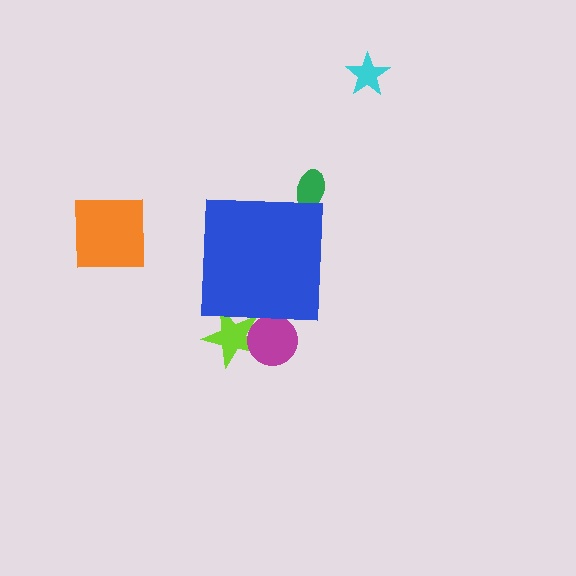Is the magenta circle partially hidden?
Yes, the magenta circle is partially hidden behind the blue square.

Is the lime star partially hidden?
Yes, the lime star is partially hidden behind the blue square.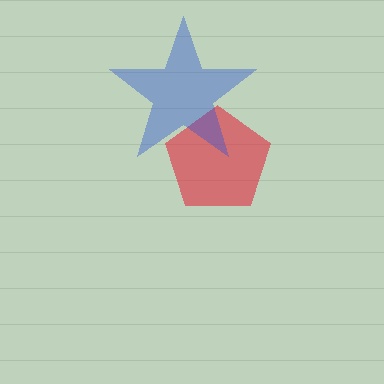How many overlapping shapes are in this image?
There are 2 overlapping shapes in the image.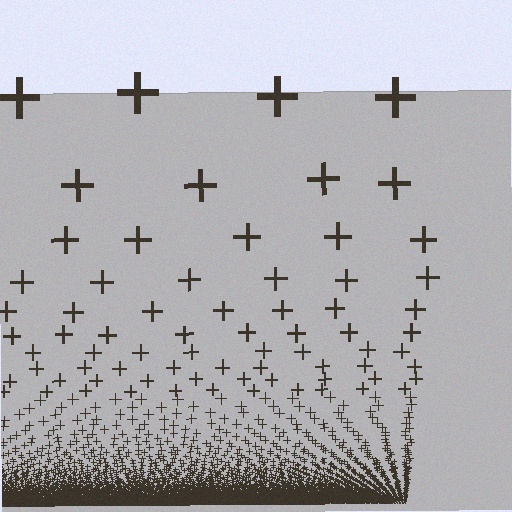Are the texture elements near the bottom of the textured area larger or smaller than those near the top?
Smaller. The gradient is inverted — elements near the bottom are smaller and denser.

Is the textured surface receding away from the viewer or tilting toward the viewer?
The surface appears to tilt toward the viewer. Texture elements get larger and sparser toward the top.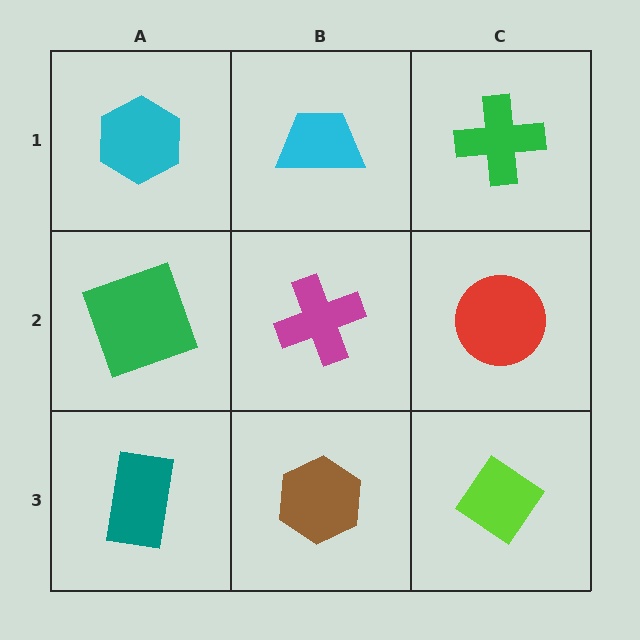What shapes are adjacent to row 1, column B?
A magenta cross (row 2, column B), a cyan hexagon (row 1, column A), a green cross (row 1, column C).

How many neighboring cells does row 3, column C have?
2.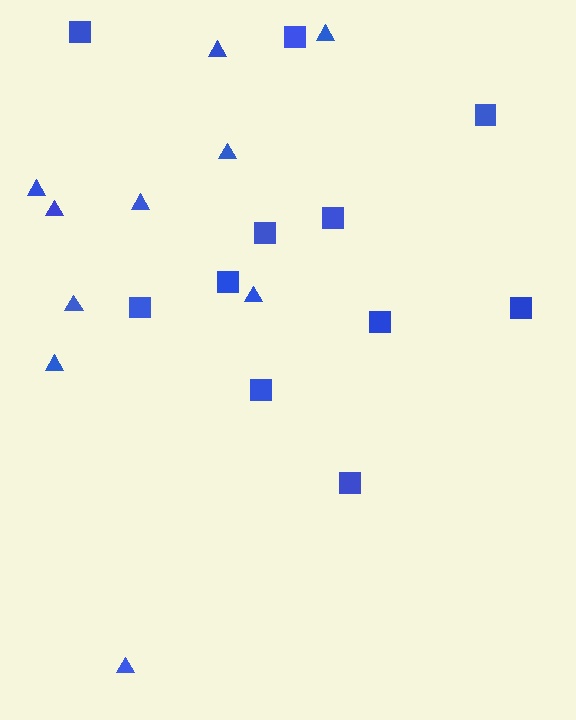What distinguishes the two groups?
There are 2 groups: one group of squares (11) and one group of triangles (10).